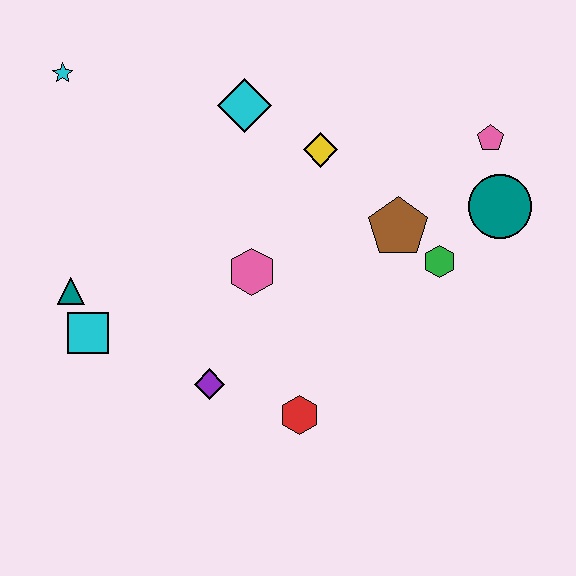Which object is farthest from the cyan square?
The pink pentagon is farthest from the cyan square.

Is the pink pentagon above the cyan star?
No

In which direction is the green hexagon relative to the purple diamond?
The green hexagon is to the right of the purple diamond.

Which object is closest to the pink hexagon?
The purple diamond is closest to the pink hexagon.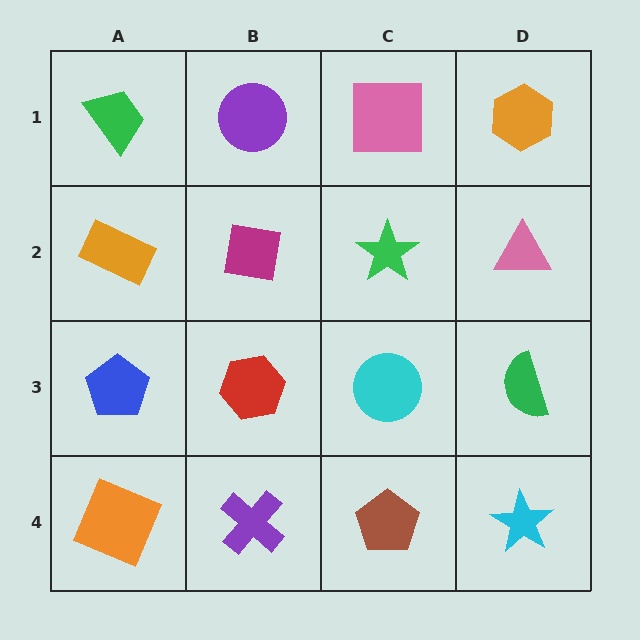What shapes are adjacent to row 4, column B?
A red hexagon (row 3, column B), an orange square (row 4, column A), a brown pentagon (row 4, column C).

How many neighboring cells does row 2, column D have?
3.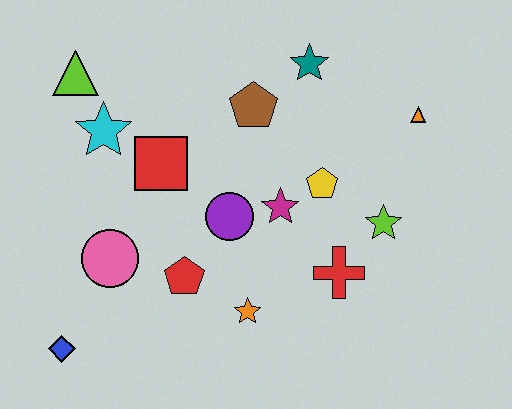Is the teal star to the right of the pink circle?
Yes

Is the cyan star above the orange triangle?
No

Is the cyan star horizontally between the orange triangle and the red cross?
No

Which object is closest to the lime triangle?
The cyan star is closest to the lime triangle.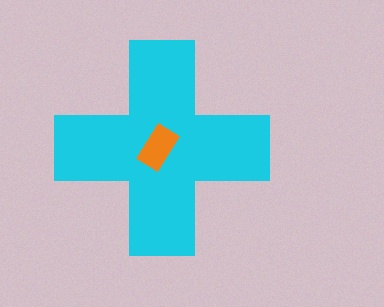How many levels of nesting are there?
2.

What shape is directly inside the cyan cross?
The orange rectangle.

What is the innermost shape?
The orange rectangle.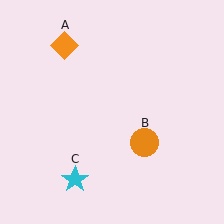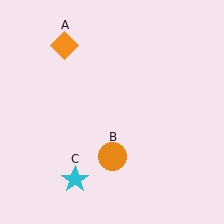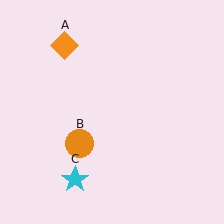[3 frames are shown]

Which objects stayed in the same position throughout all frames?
Orange diamond (object A) and cyan star (object C) remained stationary.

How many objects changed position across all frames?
1 object changed position: orange circle (object B).